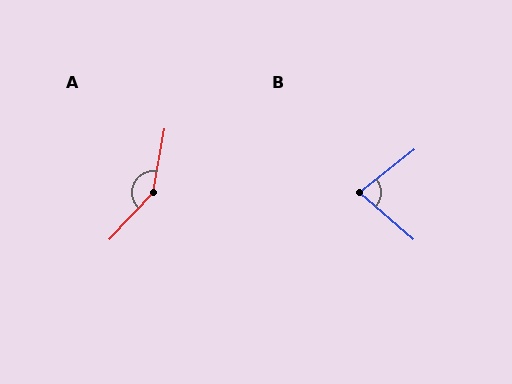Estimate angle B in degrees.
Approximately 78 degrees.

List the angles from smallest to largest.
B (78°), A (147°).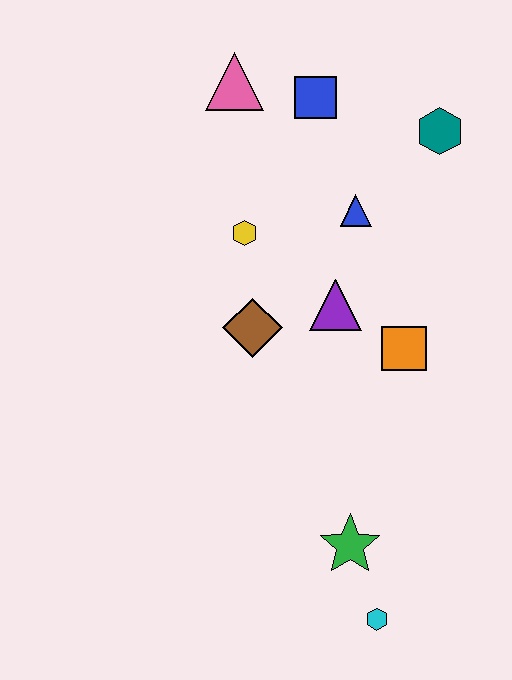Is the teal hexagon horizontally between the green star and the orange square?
No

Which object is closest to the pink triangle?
The blue square is closest to the pink triangle.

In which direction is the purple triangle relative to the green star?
The purple triangle is above the green star.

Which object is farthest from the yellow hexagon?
The cyan hexagon is farthest from the yellow hexagon.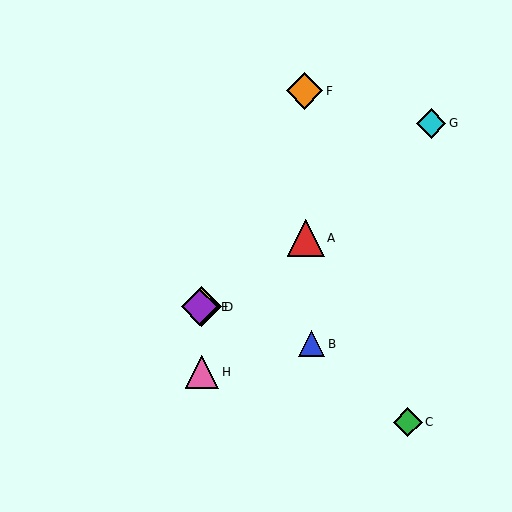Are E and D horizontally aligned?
Yes, both are at y≈307.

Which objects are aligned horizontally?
Objects D, E are aligned horizontally.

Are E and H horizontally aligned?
No, E is at y≈307 and H is at y≈372.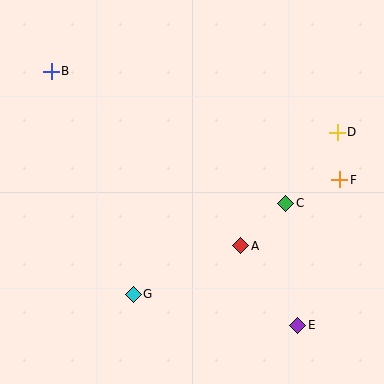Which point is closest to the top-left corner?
Point B is closest to the top-left corner.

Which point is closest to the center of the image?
Point A at (241, 246) is closest to the center.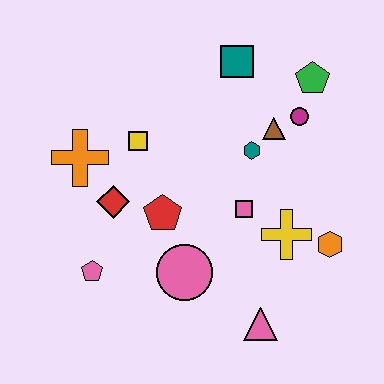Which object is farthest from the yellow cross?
The orange cross is farthest from the yellow cross.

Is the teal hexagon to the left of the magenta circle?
Yes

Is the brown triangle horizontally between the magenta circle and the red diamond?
Yes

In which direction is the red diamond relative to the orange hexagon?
The red diamond is to the left of the orange hexagon.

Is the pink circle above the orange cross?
No